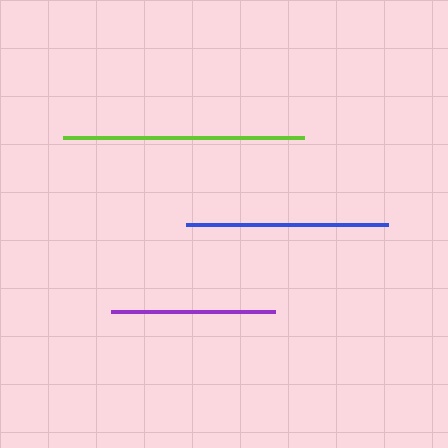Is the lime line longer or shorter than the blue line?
The lime line is longer than the blue line.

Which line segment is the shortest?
The purple line is the shortest at approximately 164 pixels.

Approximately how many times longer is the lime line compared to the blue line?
The lime line is approximately 1.2 times the length of the blue line.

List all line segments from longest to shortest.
From longest to shortest: lime, blue, purple.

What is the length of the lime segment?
The lime segment is approximately 241 pixels long.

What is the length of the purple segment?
The purple segment is approximately 164 pixels long.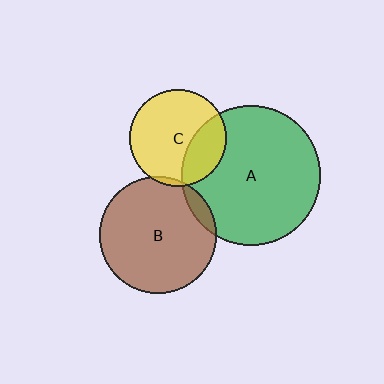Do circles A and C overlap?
Yes.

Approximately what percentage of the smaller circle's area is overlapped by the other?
Approximately 30%.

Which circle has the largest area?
Circle A (green).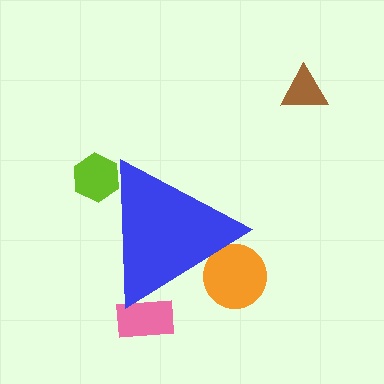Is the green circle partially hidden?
Yes, the green circle is partially hidden behind the blue triangle.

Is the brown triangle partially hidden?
No, the brown triangle is fully visible.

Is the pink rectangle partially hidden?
Yes, the pink rectangle is partially hidden behind the blue triangle.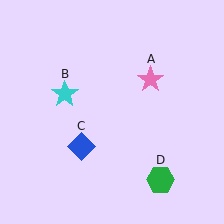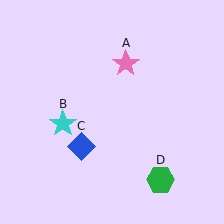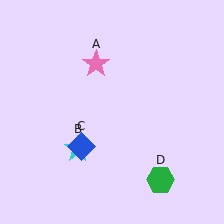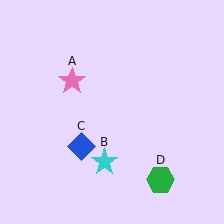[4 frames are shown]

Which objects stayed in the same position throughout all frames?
Blue diamond (object C) and green hexagon (object D) remained stationary.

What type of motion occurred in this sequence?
The pink star (object A), cyan star (object B) rotated counterclockwise around the center of the scene.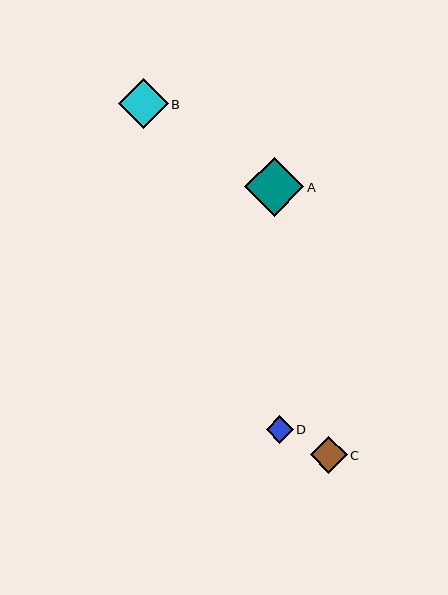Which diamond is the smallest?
Diamond D is the smallest with a size of approximately 27 pixels.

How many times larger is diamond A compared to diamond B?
Diamond A is approximately 1.2 times the size of diamond B.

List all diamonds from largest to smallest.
From largest to smallest: A, B, C, D.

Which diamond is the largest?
Diamond A is the largest with a size of approximately 59 pixels.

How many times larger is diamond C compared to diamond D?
Diamond C is approximately 1.3 times the size of diamond D.